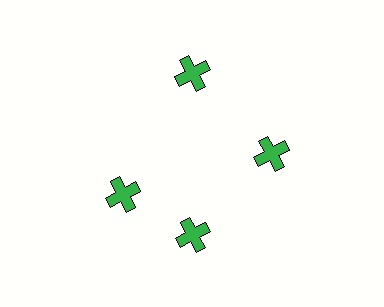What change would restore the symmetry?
The symmetry would be restored by rotating it back into even spacing with its neighbors so that all 4 crosses sit at equal angles and equal distance from the center.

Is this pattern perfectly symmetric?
No. The 4 green crosses are arranged in a ring, but one element near the 9 o'clock position is rotated out of alignment along the ring, breaking the 4-fold rotational symmetry.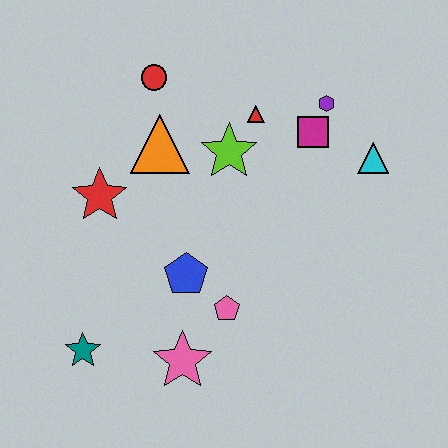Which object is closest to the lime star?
The red triangle is closest to the lime star.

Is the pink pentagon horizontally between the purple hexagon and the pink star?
Yes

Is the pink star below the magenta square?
Yes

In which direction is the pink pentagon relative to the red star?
The pink pentagon is to the right of the red star.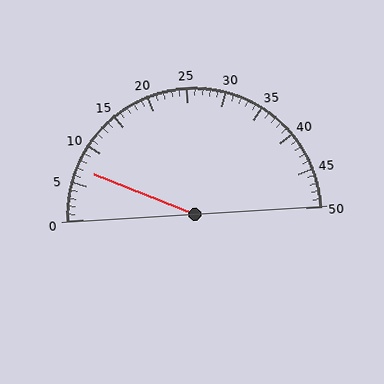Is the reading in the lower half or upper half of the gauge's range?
The reading is in the lower half of the range (0 to 50).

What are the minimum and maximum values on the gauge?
The gauge ranges from 0 to 50.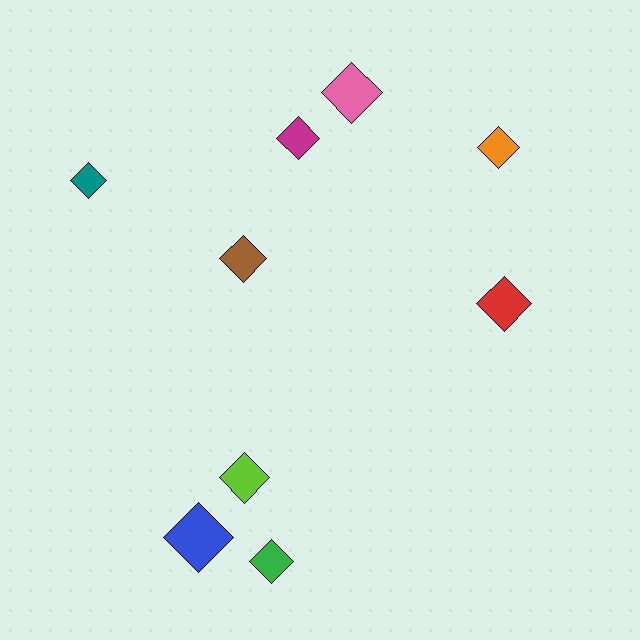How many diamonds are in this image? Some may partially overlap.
There are 9 diamonds.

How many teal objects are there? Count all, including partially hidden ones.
There is 1 teal object.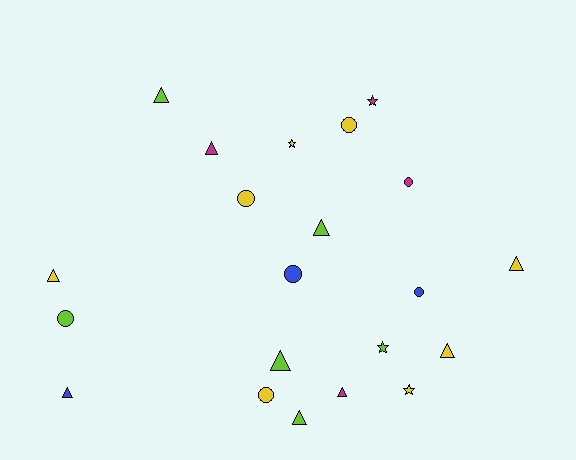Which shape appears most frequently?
Triangle, with 10 objects.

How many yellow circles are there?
There are 3 yellow circles.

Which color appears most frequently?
Yellow, with 8 objects.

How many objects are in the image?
There are 21 objects.